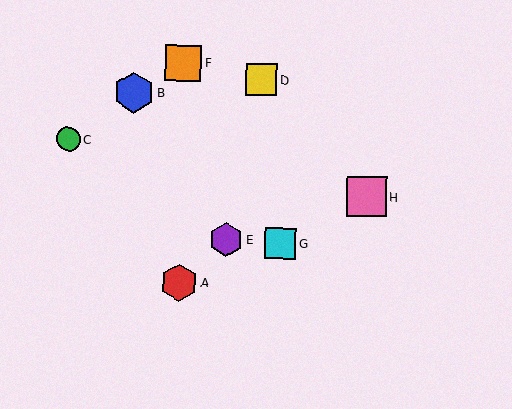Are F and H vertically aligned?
No, F is at x≈183 and H is at x≈366.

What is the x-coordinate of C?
Object C is at x≈69.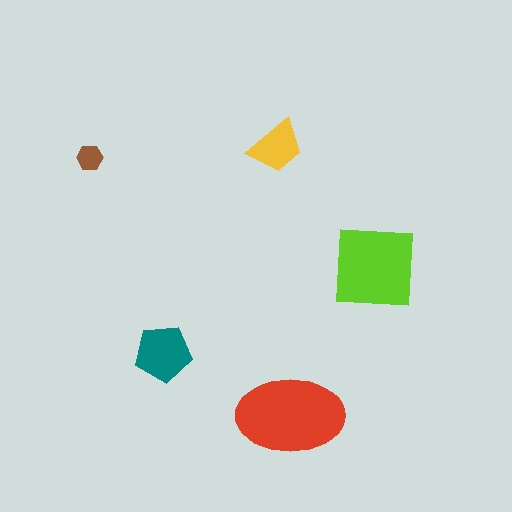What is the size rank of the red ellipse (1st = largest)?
1st.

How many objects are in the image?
There are 5 objects in the image.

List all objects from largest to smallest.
The red ellipse, the lime square, the teal pentagon, the yellow trapezoid, the brown hexagon.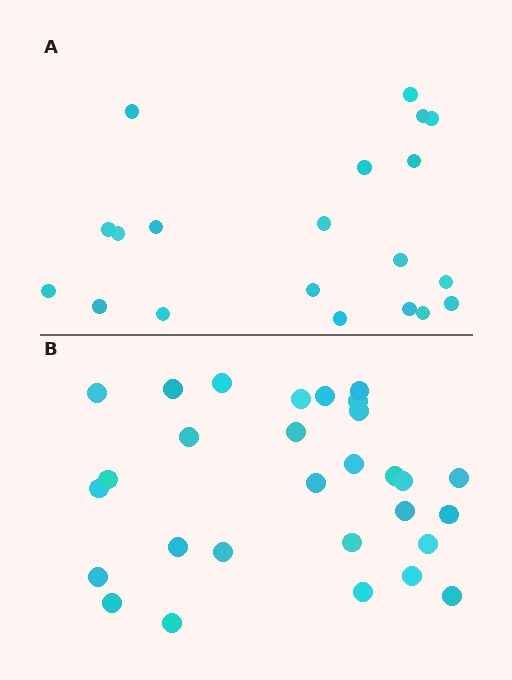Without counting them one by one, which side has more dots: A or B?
Region B (the bottom region) has more dots.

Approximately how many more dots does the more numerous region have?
Region B has roughly 8 or so more dots than region A.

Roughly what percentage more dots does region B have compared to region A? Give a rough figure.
About 45% more.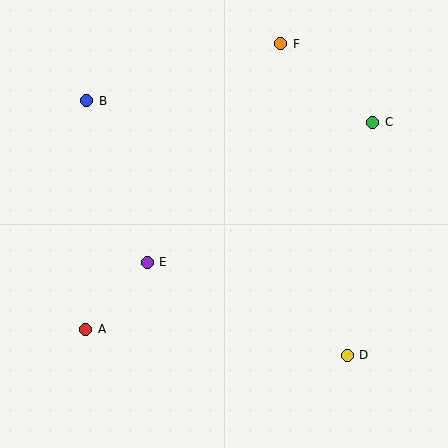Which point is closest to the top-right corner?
Point C is closest to the top-right corner.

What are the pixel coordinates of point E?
Point E is at (147, 262).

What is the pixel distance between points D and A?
The distance between D and A is 262 pixels.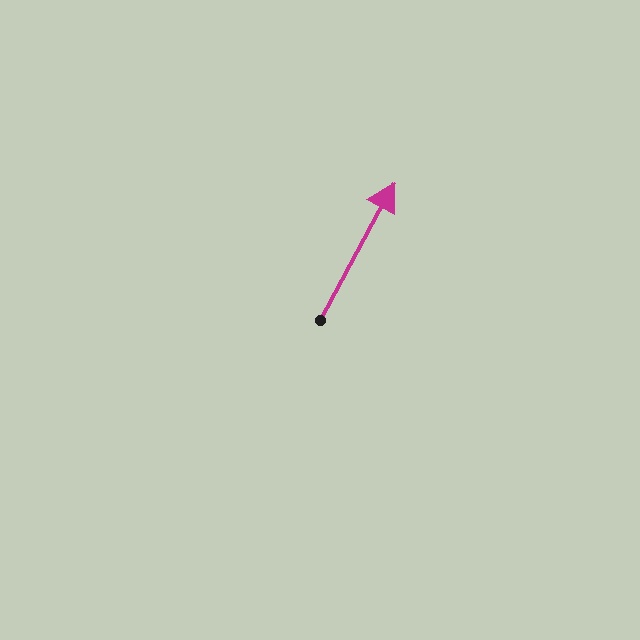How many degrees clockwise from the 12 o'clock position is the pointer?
Approximately 28 degrees.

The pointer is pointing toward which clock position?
Roughly 1 o'clock.